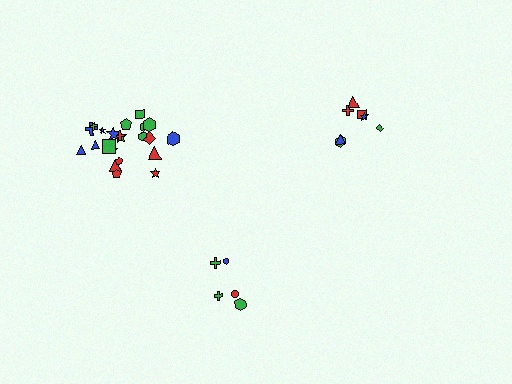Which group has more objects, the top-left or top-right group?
The top-left group.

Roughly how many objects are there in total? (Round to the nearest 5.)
Roughly 35 objects in total.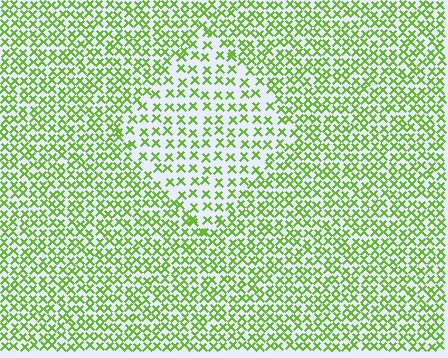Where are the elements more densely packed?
The elements are more densely packed outside the diamond boundary.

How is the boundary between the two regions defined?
The boundary is defined by a change in element density (approximately 1.7x ratio). All elements are the same color, size, and shape.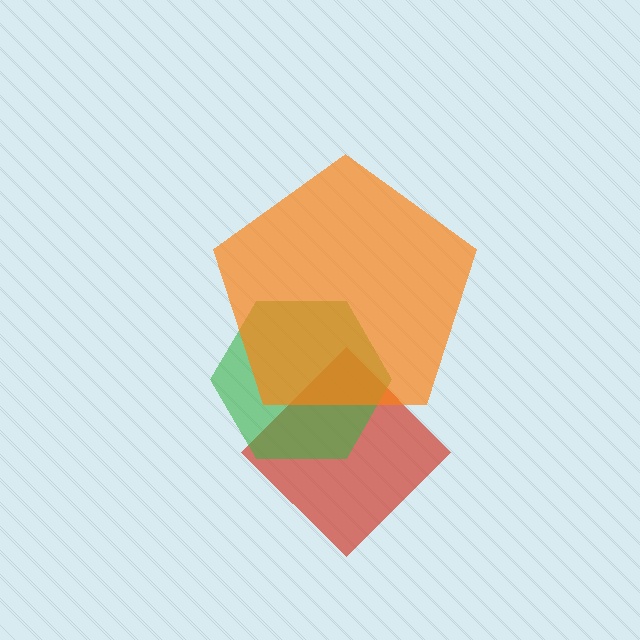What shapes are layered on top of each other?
The layered shapes are: a red diamond, a green hexagon, an orange pentagon.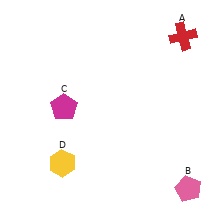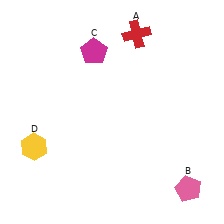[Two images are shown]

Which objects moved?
The objects that moved are: the red cross (A), the magenta pentagon (C), the yellow hexagon (D).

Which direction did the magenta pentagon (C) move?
The magenta pentagon (C) moved up.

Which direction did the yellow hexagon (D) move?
The yellow hexagon (D) moved left.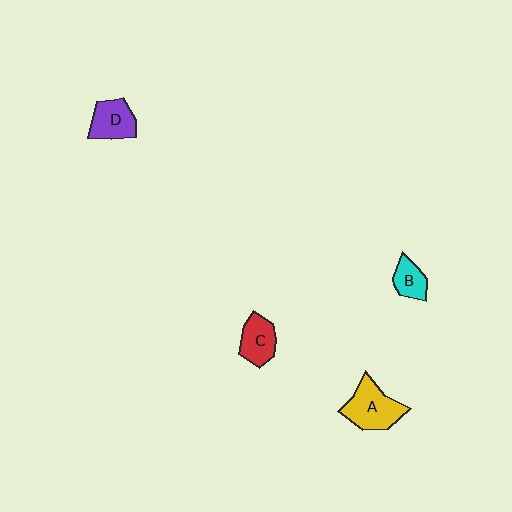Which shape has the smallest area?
Shape B (cyan).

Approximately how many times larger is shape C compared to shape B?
Approximately 1.3 times.